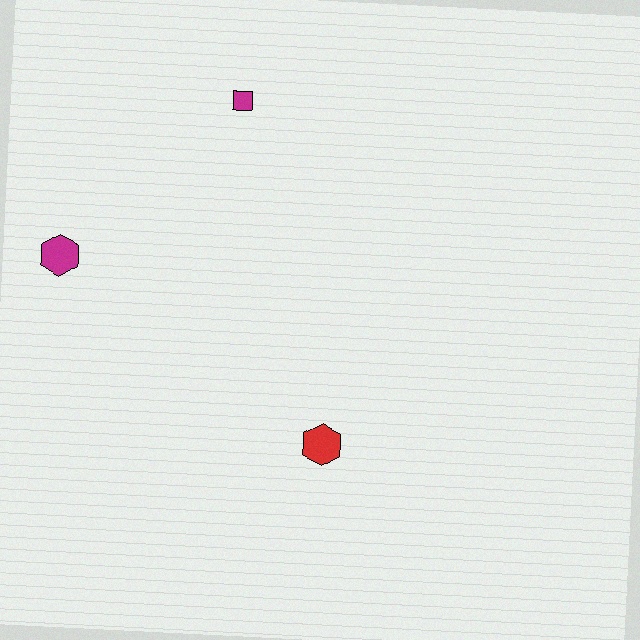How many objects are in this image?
There are 3 objects.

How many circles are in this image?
There are no circles.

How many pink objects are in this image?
There are no pink objects.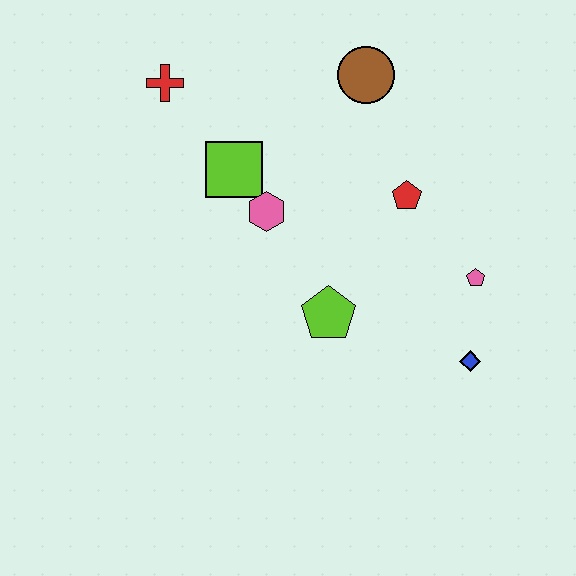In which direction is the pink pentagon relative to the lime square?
The pink pentagon is to the right of the lime square.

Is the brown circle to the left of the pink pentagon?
Yes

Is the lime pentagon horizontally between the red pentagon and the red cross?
Yes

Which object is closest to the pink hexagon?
The lime square is closest to the pink hexagon.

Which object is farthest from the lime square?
The blue diamond is farthest from the lime square.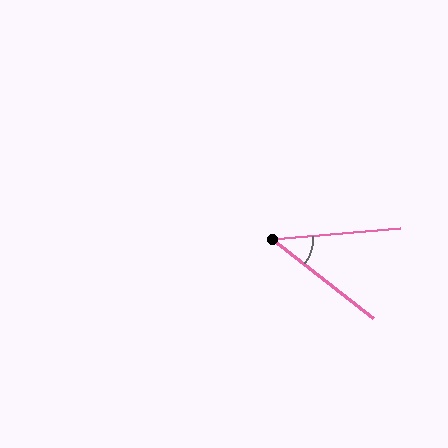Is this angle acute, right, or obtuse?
It is acute.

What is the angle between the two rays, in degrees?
Approximately 43 degrees.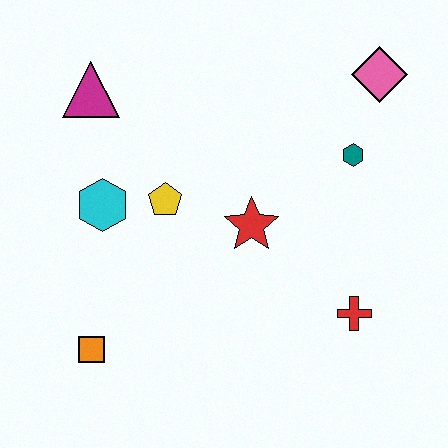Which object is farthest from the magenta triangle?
The red cross is farthest from the magenta triangle.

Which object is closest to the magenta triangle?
The cyan hexagon is closest to the magenta triangle.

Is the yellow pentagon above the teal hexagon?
No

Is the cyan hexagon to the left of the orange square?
No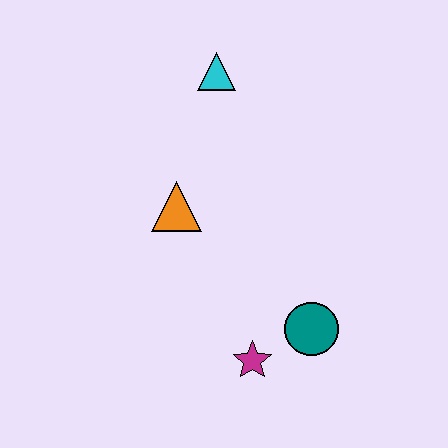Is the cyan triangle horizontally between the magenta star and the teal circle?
No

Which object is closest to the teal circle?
The magenta star is closest to the teal circle.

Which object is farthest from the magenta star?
The cyan triangle is farthest from the magenta star.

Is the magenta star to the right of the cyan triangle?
Yes